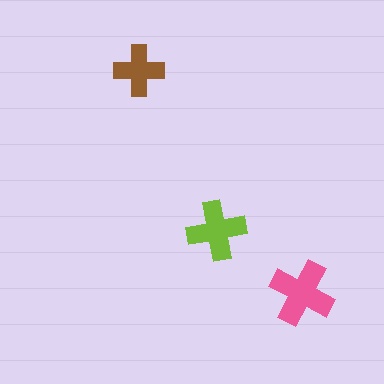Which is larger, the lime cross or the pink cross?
The pink one.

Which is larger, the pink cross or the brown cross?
The pink one.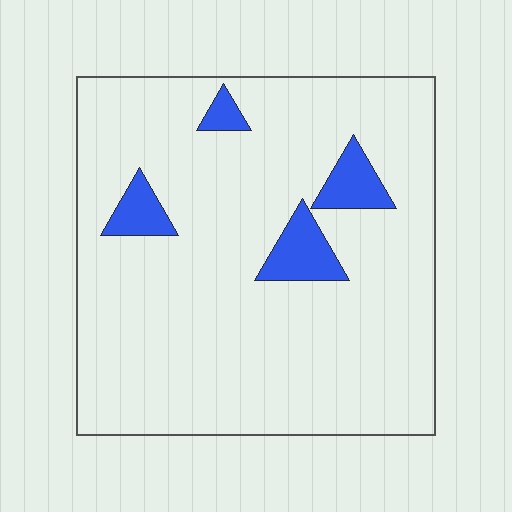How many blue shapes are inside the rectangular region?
4.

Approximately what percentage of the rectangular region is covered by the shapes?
Approximately 10%.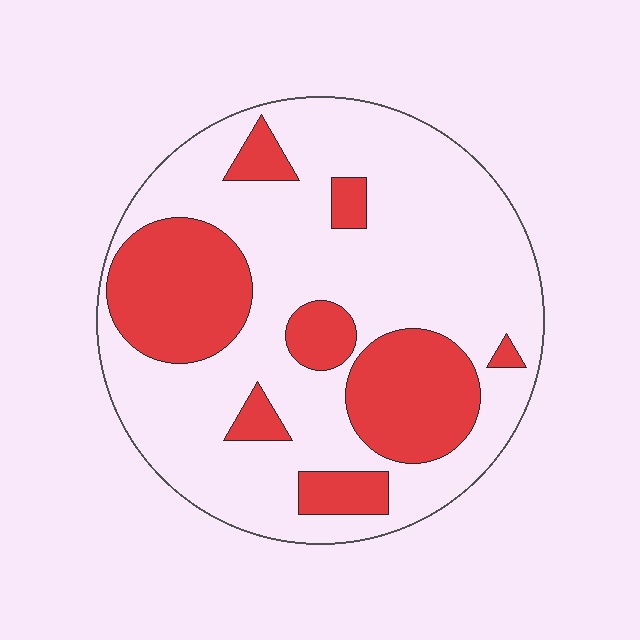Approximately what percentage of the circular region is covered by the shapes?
Approximately 30%.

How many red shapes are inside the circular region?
8.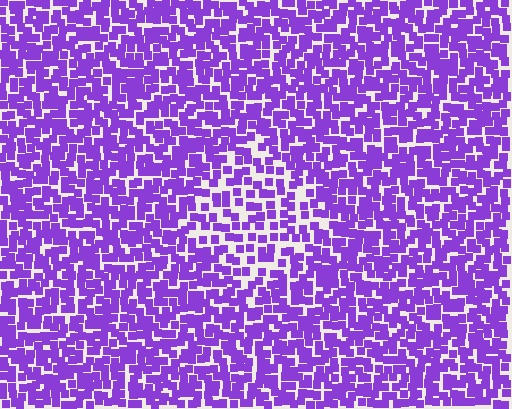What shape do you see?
I see a diamond.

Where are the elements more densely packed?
The elements are more densely packed outside the diamond boundary.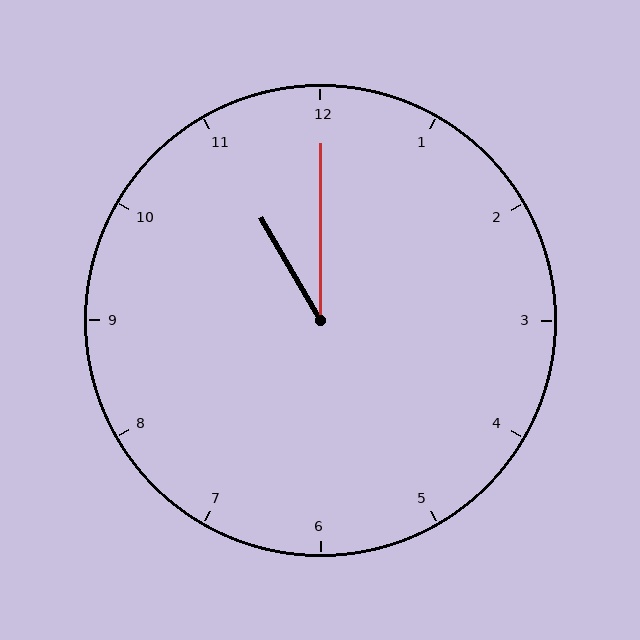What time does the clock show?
11:00.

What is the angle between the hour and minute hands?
Approximately 30 degrees.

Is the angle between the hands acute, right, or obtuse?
It is acute.